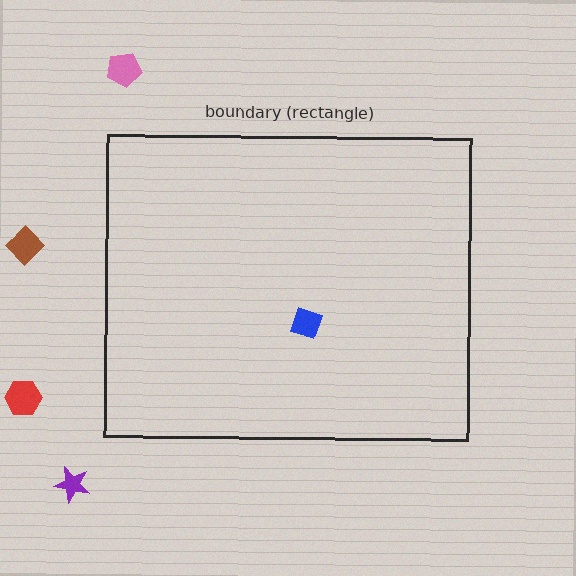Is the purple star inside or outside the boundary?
Outside.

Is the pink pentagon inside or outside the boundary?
Outside.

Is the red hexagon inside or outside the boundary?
Outside.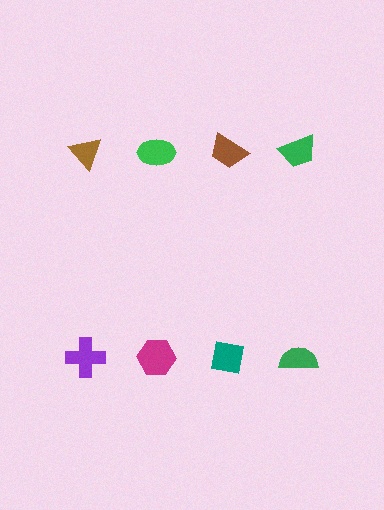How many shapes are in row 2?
4 shapes.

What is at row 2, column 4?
A green semicircle.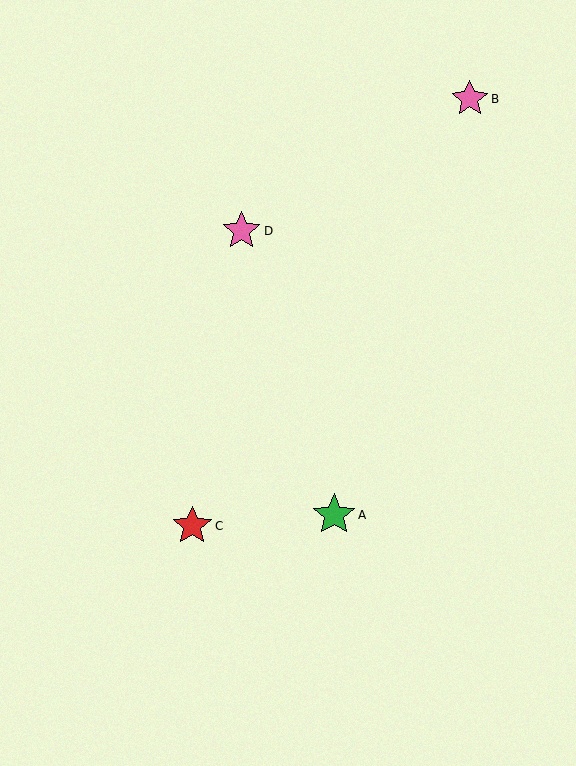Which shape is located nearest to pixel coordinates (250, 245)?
The pink star (labeled D) at (242, 231) is nearest to that location.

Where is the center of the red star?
The center of the red star is at (192, 526).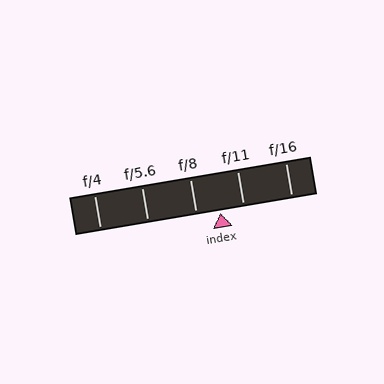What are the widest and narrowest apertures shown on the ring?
The widest aperture shown is f/4 and the narrowest is f/16.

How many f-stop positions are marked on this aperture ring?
There are 5 f-stop positions marked.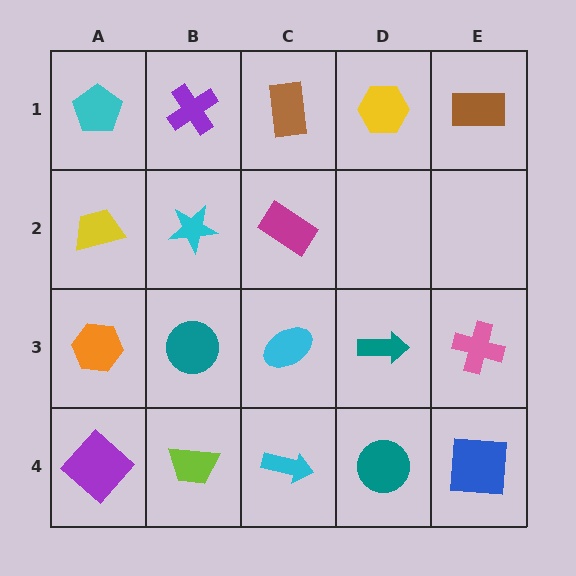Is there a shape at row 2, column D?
No, that cell is empty.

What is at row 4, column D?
A teal circle.